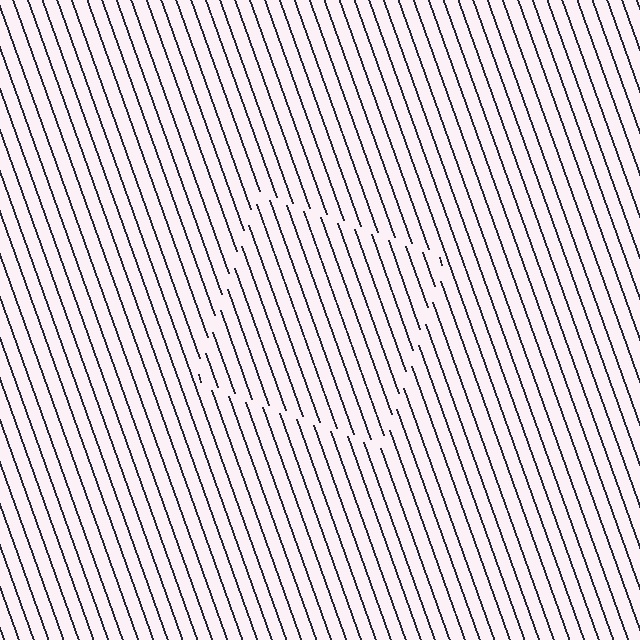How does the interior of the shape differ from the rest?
The interior of the shape contains the same grating, shifted by half a period — the contour is defined by the phase discontinuity where line-ends from the inner and outer gratings abut.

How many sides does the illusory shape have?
4 sides — the line-ends trace a square.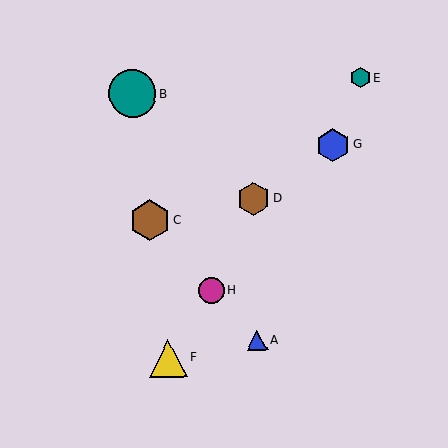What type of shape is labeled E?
Shape E is a teal hexagon.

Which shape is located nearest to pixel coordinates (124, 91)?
The teal circle (labeled B) at (132, 94) is nearest to that location.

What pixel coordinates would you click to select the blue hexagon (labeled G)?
Click at (333, 145) to select the blue hexagon G.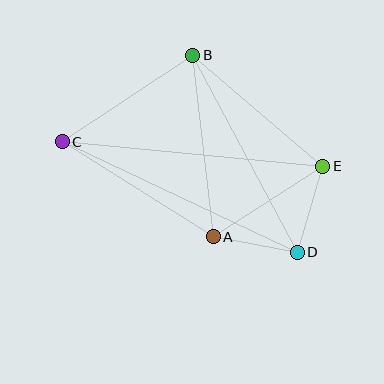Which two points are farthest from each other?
Points C and E are farthest from each other.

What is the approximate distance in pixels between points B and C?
The distance between B and C is approximately 157 pixels.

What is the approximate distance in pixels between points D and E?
The distance between D and E is approximately 90 pixels.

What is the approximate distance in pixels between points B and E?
The distance between B and E is approximately 171 pixels.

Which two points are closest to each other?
Points A and D are closest to each other.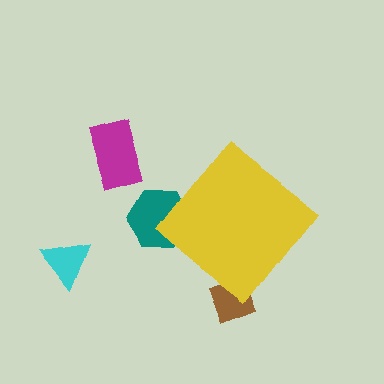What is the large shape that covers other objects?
A yellow diamond.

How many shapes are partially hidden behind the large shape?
2 shapes are partially hidden.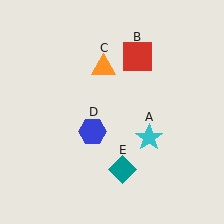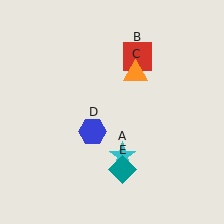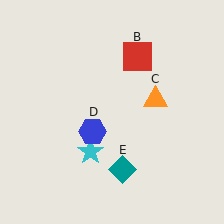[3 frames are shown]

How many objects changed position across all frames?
2 objects changed position: cyan star (object A), orange triangle (object C).